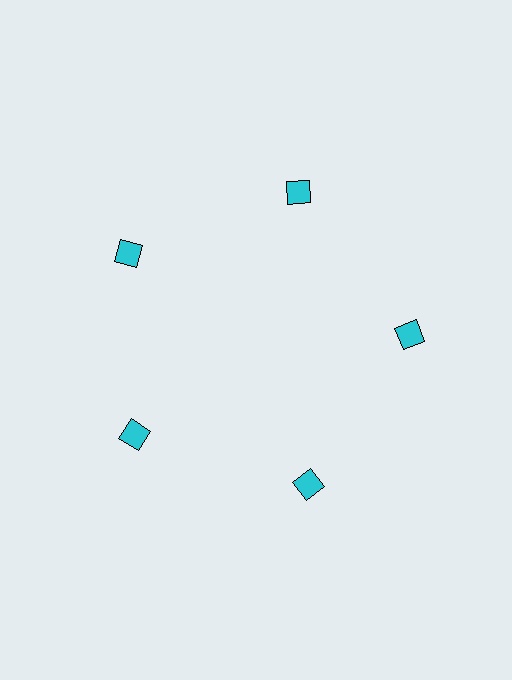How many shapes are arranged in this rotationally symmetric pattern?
There are 5 shapes, arranged in 5 groups of 1.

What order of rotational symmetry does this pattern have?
This pattern has 5-fold rotational symmetry.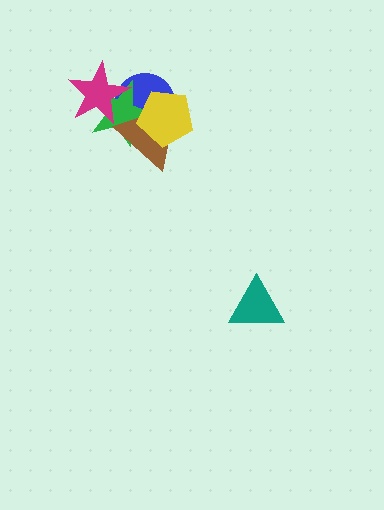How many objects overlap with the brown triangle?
3 objects overlap with the brown triangle.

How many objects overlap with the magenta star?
2 objects overlap with the magenta star.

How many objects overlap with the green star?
4 objects overlap with the green star.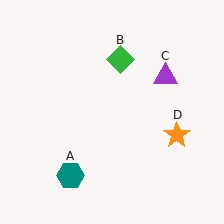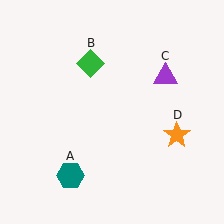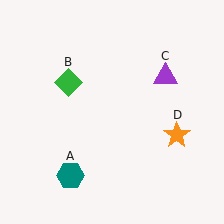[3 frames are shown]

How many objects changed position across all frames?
1 object changed position: green diamond (object B).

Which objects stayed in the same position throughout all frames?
Teal hexagon (object A) and purple triangle (object C) and orange star (object D) remained stationary.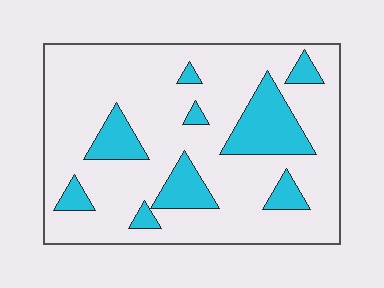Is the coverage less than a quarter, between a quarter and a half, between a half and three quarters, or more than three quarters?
Less than a quarter.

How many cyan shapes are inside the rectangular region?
9.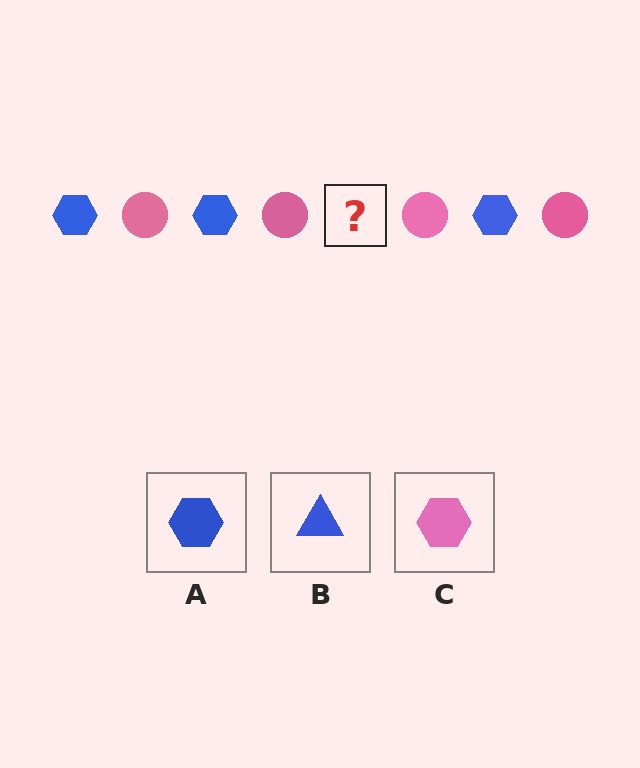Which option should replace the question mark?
Option A.